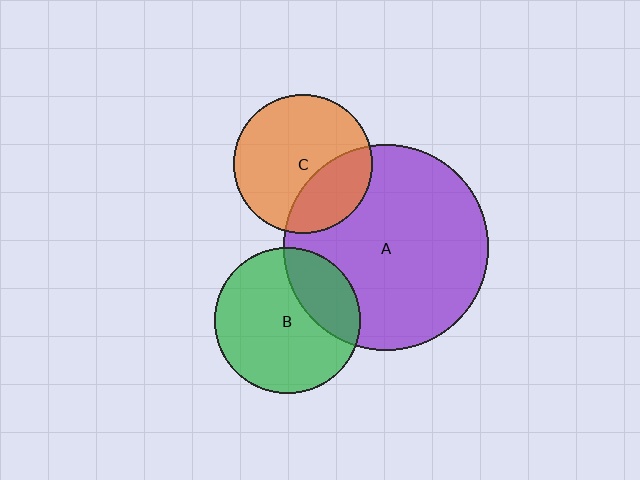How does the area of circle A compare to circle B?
Approximately 2.0 times.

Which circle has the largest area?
Circle A (purple).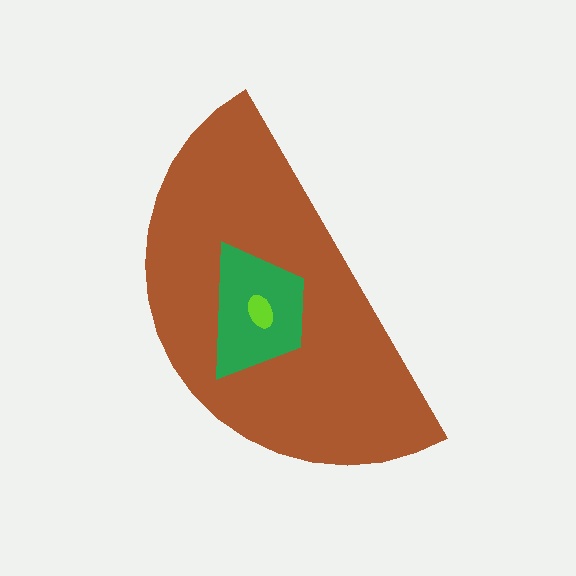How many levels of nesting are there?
3.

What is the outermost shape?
The brown semicircle.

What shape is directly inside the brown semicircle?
The green trapezoid.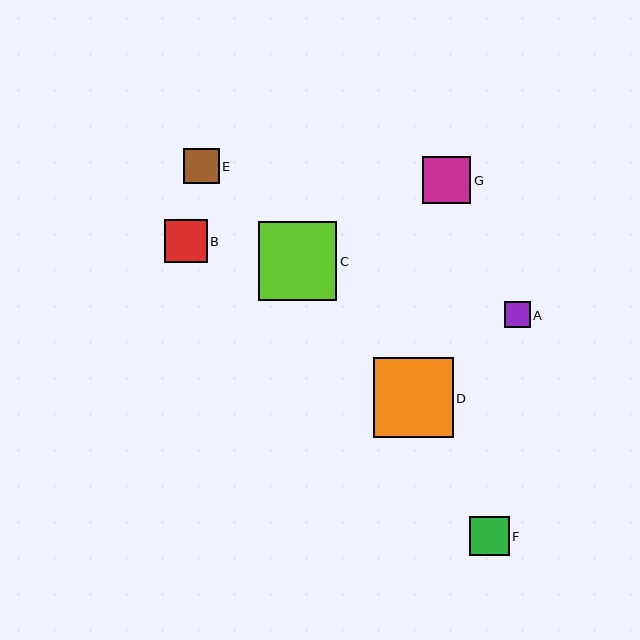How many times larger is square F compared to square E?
Square F is approximately 1.1 times the size of square E.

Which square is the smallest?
Square A is the smallest with a size of approximately 26 pixels.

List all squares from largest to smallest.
From largest to smallest: D, C, G, B, F, E, A.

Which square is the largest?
Square D is the largest with a size of approximately 80 pixels.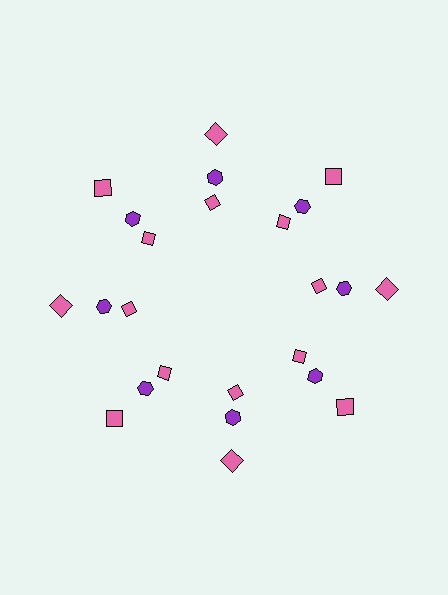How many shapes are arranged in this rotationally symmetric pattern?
There are 24 shapes, arranged in 8 groups of 3.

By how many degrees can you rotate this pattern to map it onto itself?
The pattern maps onto itself every 45 degrees of rotation.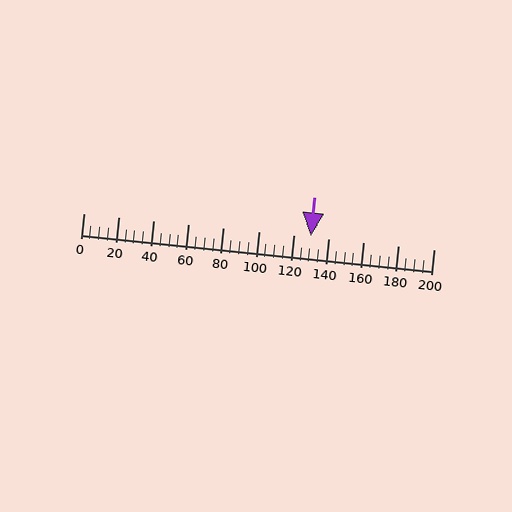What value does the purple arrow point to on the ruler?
The purple arrow points to approximately 130.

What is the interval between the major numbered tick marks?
The major tick marks are spaced 20 units apart.